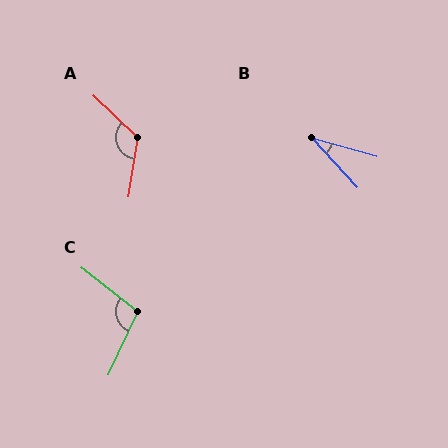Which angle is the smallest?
B, at approximately 32 degrees.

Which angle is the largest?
A, at approximately 125 degrees.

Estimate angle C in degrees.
Approximately 104 degrees.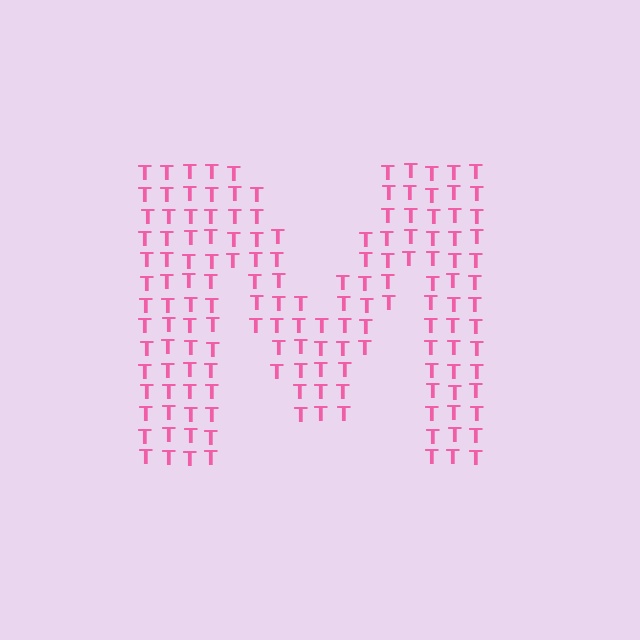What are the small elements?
The small elements are letter T's.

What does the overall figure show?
The overall figure shows the letter M.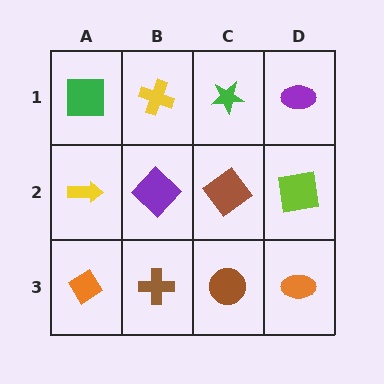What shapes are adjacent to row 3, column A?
A yellow arrow (row 2, column A), a brown cross (row 3, column B).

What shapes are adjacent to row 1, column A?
A yellow arrow (row 2, column A), a yellow cross (row 1, column B).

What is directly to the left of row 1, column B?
A green square.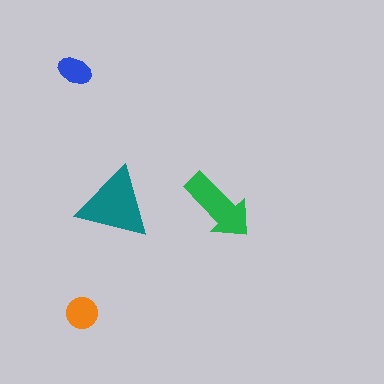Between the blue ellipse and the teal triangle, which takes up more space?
The teal triangle.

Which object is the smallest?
The blue ellipse.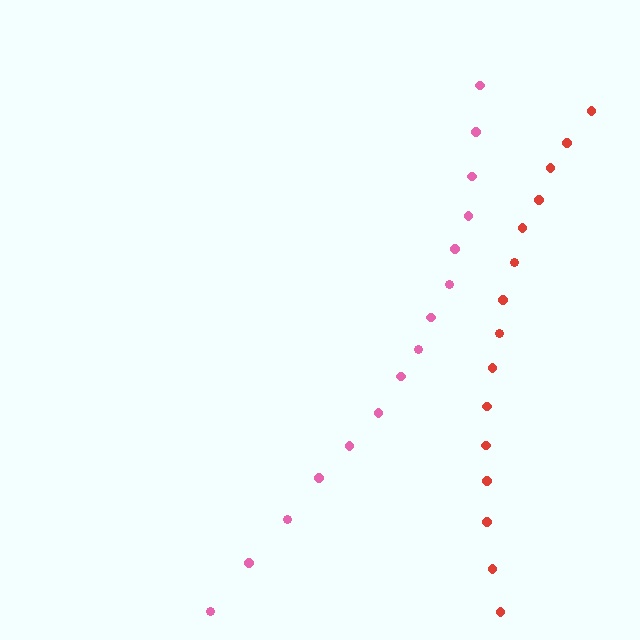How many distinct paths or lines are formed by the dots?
There are 2 distinct paths.